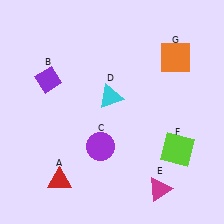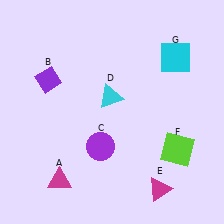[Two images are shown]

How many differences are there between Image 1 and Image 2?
There are 2 differences between the two images.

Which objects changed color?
A changed from red to magenta. G changed from orange to cyan.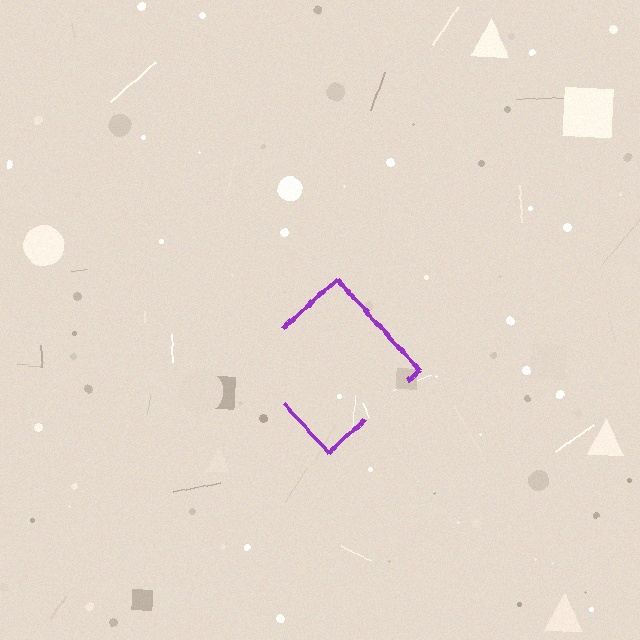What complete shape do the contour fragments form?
The contour fragments form a diamond.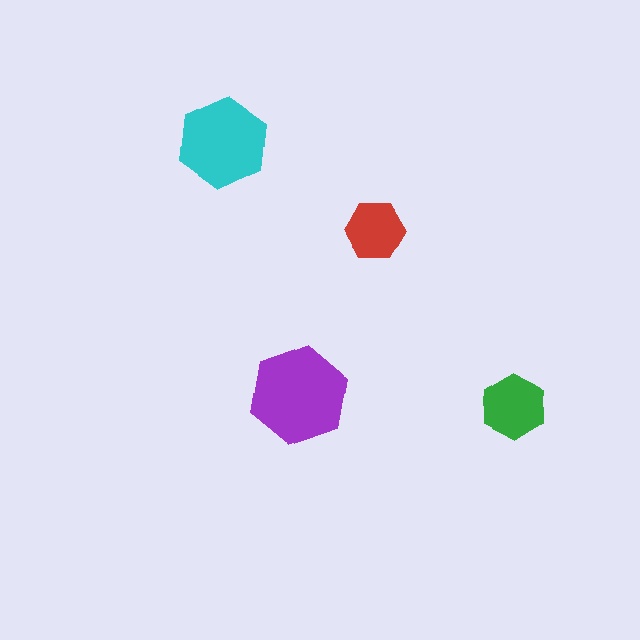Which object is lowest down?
The green hexagon is bottommost.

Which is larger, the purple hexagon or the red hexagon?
The purple one.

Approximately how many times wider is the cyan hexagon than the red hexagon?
About 1.5 times wider.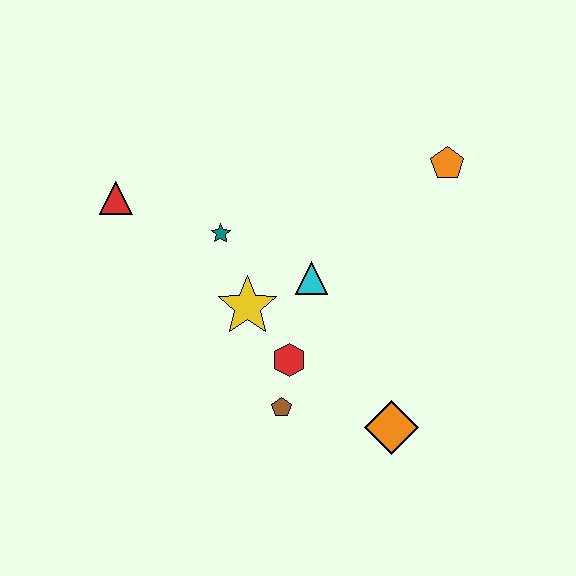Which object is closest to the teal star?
The yellow star is closest to the teal star.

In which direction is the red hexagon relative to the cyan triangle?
The red hexagon is below the cyan triangle.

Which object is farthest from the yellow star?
The orange pentagon is farthest from the yellow star.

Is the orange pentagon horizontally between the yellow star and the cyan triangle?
No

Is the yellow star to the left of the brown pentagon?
Yes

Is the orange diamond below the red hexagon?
Yes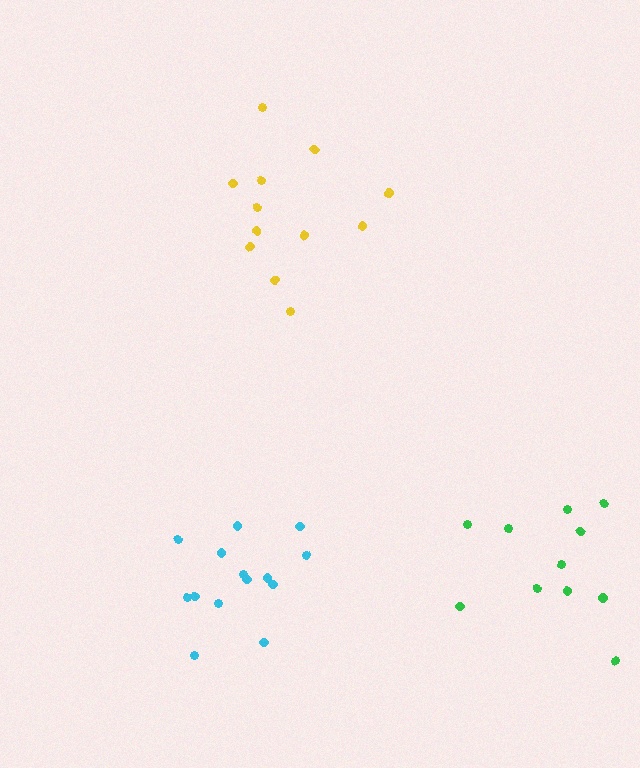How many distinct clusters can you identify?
There are 3 distinct clusters.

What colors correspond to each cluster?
The clusters are colored: yellow, green, cyan.